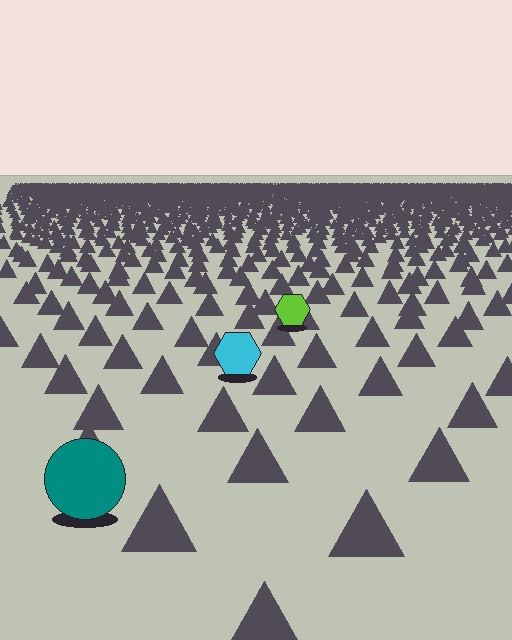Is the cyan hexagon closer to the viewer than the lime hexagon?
Yes. The cyan hexagon is closer — you can tell from the texture gradient: the ground texture is coarser near it.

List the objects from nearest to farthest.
From nearest to farthest: the teal circle, the cyan hexagon, the lime hexagon.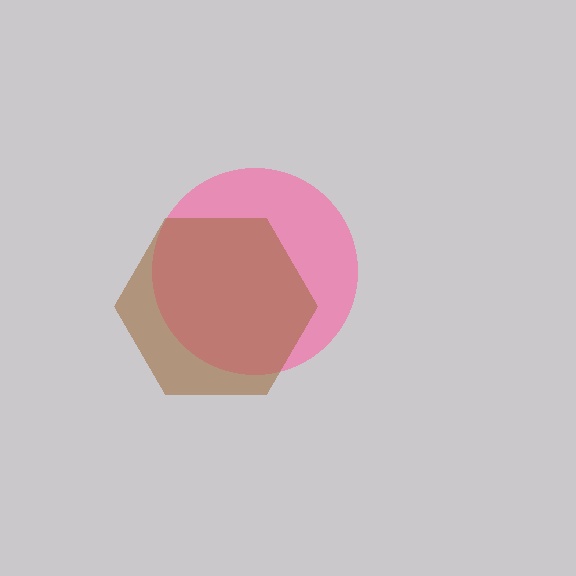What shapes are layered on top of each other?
The layered shapes are: a pink circle, a brown hexagon.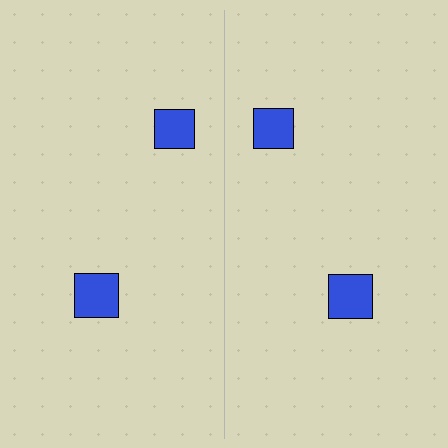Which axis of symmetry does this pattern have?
The pattern has a vertical axis of symmetry running through the center of the image.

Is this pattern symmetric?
Yes, this pattern has bilateral (reflection) symmetry.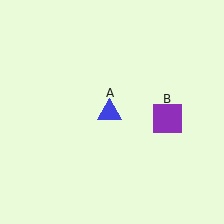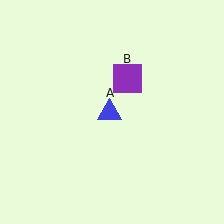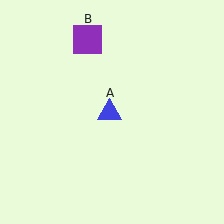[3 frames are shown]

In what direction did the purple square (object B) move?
The purple square (object B) moved up and to the left.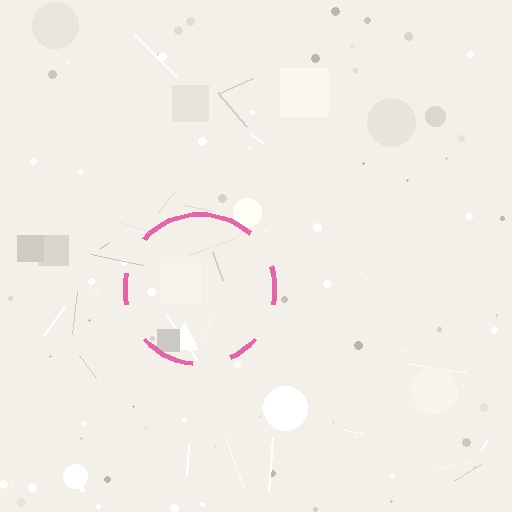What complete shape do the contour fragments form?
The contour fragments form a circle.